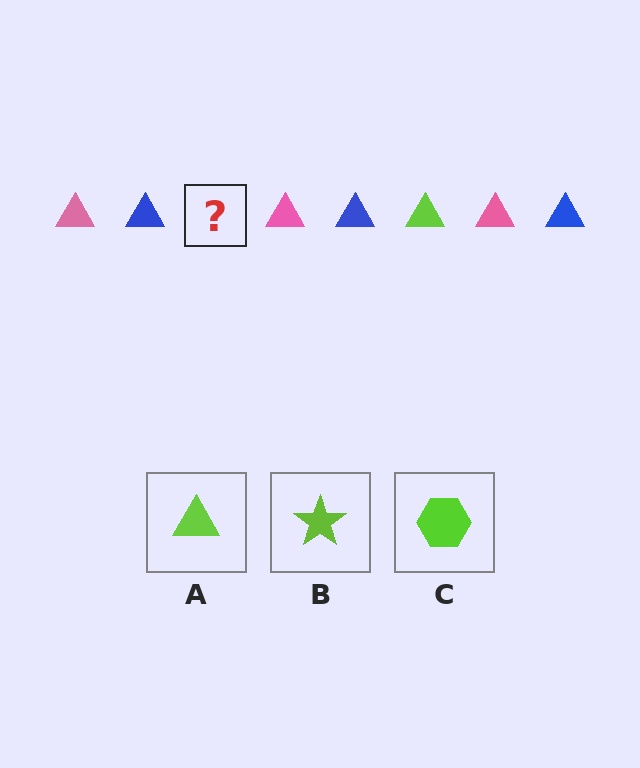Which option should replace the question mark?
Option A.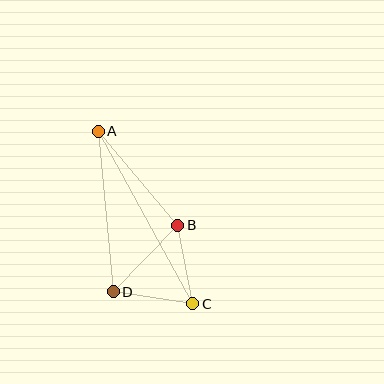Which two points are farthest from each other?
Points A and C are farthest from each other.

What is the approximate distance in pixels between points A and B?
The distance between A and B is approximately 123 pixels.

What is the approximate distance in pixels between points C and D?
The distance between C and D is approximately 80 pixels.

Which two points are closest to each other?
Points B and C are closest to each other.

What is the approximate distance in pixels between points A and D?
The distance between A and D is approximately 161 pixels.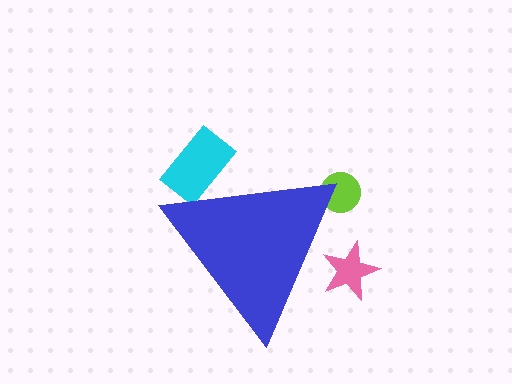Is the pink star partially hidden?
Yes, the pink star is partially hidden behind the blue triangle.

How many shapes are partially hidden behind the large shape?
3 shapes are partially hidden.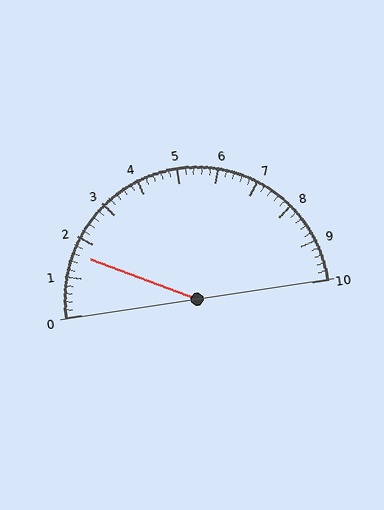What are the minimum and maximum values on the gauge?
The gauge ranges from 0 to 10.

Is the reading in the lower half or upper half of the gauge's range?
The reading is in the lower half of the range (0 to 10).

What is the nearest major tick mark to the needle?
The nearest major tick mark is 2.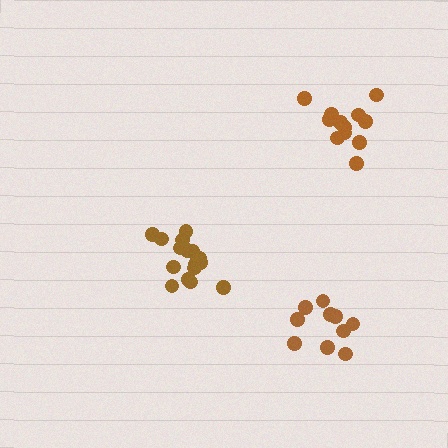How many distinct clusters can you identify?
There are 3 distinct clusters.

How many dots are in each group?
Group 1: 10 dots, Group 2: 16 dots, Group 3: 12 dots (38 total).